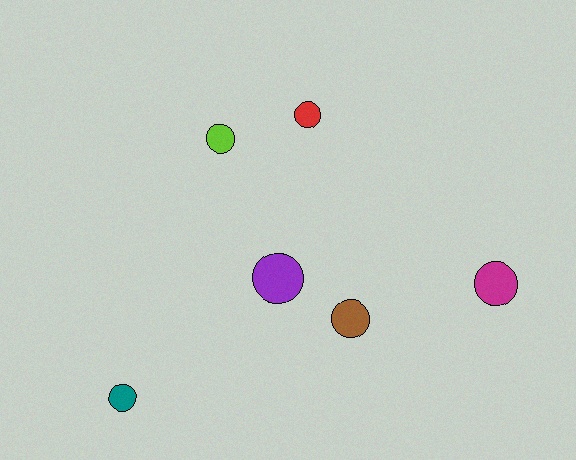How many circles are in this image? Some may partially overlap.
There are 6 circles.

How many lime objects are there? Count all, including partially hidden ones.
There is 1 lime object.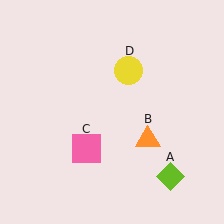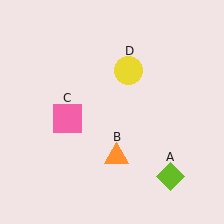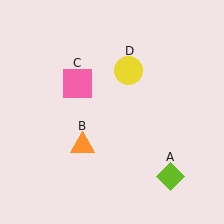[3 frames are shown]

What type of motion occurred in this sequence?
The orange triangle (object B), pink square (object C) rotated clockwise around the center of the scene.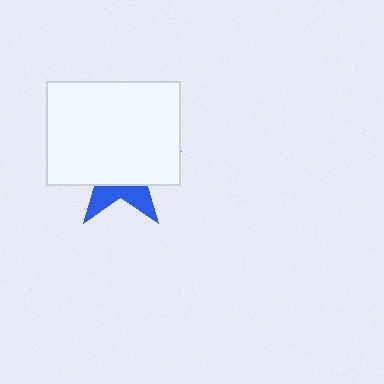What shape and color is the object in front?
The object in front is a white rectangle.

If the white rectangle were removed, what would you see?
You would see the complete blue star.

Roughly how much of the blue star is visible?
A small part of it is visible (roughly 30%).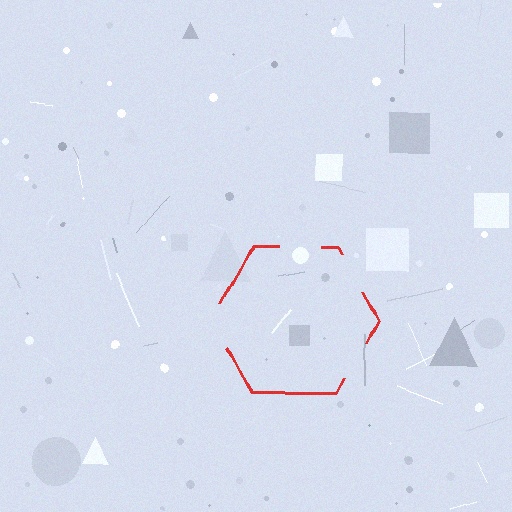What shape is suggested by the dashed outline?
The dashed outline suggests a hexagon.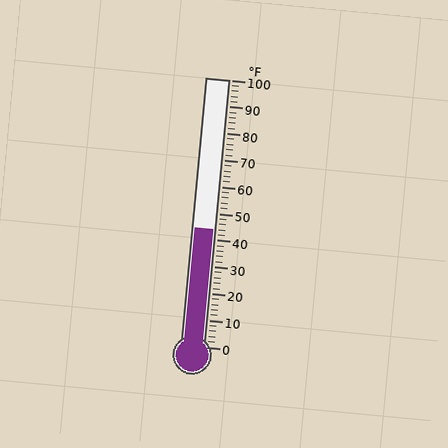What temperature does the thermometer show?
The thermometer shows approximately 44°F.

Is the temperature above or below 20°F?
The temperature is above 20°F.